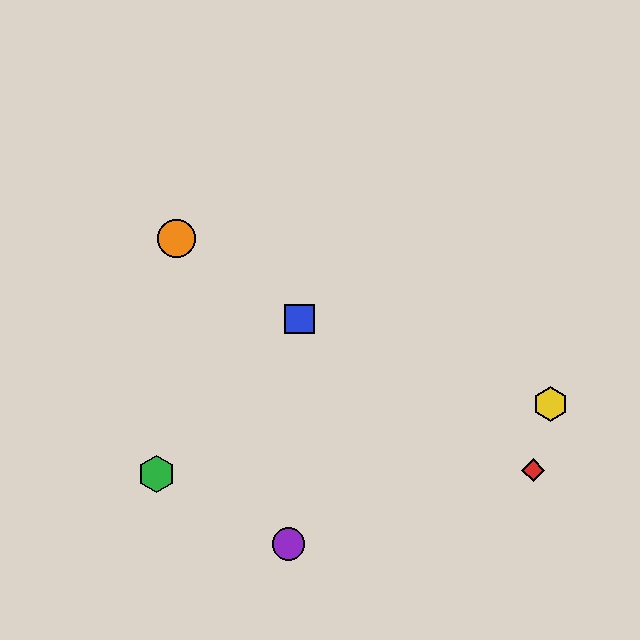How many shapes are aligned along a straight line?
3 shapes (the red diamond, the blue square, the orange circle) are aligned along a straight line.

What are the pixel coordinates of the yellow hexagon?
The yellow hexagon is at (550, 404).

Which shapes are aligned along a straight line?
The red diamond, the blue square, the orange circle are aligned along a straight line.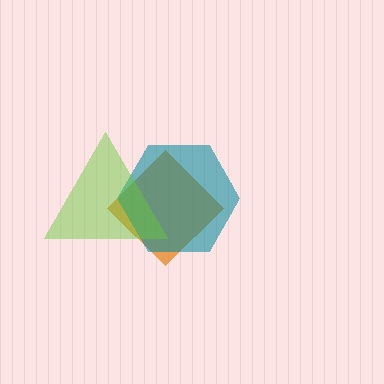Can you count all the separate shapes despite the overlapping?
Yes, there are 3 separate shapes.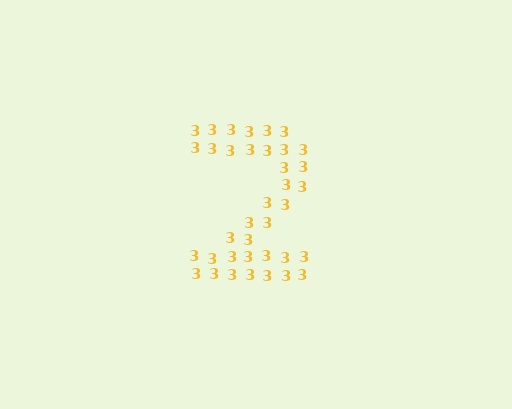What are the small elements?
The small elements are digit 3's.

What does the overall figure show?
The overall figure shows the digit 2.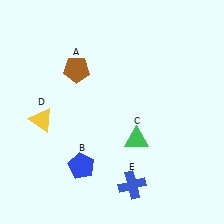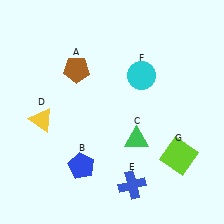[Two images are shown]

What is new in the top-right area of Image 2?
A cyan circle (F) was added in the top-right area of Image 2.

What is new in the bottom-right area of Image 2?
A lime square (G) was added in the bottom-right area of Image 2.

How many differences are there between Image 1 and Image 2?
There are 2 differences between the two images.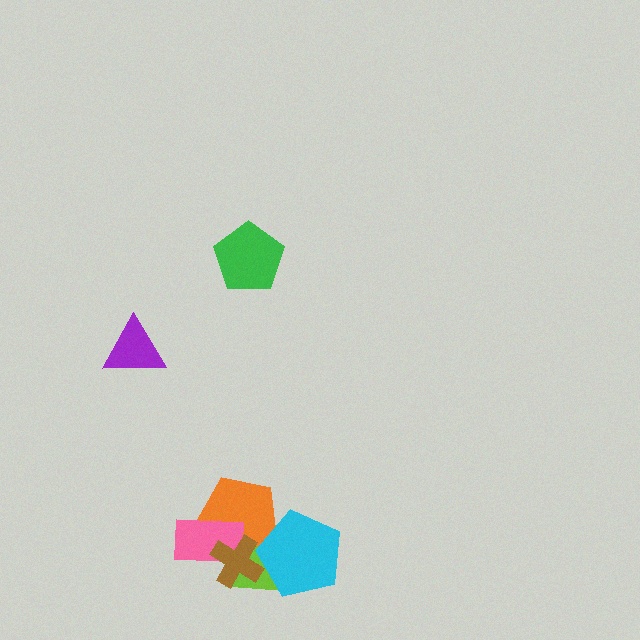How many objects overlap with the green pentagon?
0 objects overlap with the green pentagon.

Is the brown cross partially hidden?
Yes, it is partially covered by another shape.